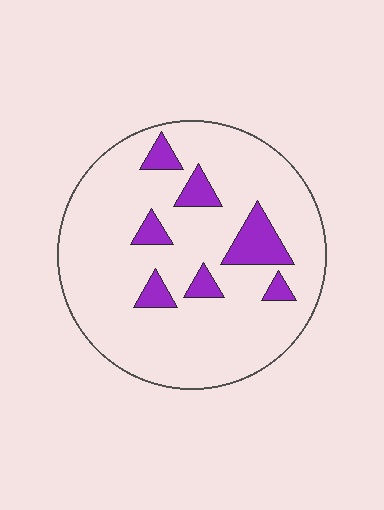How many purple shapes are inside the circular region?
7.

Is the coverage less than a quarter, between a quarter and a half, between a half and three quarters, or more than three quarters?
Less than a quarter.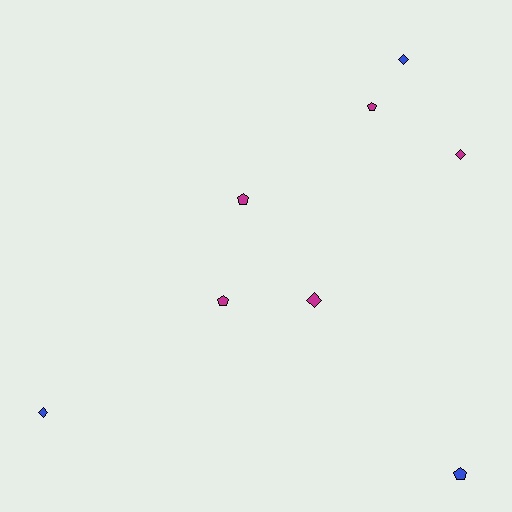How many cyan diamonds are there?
There are no cyan diamonds.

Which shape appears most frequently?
Pentagon, with 4 objects.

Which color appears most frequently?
Magenta, with 5 objects.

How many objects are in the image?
There are 8 objects.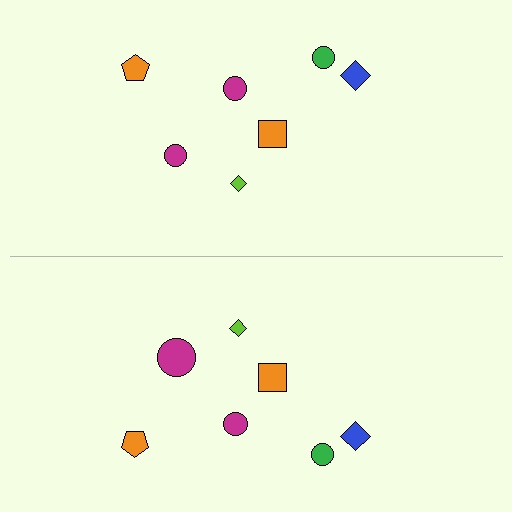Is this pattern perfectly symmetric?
No, the pattern is not perfectly symmetric. The magenta circle on the bottom side has a different size than its mirror counterpart.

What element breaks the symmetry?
The magenta circle on the bottom side has a different size than its mirror counterpart.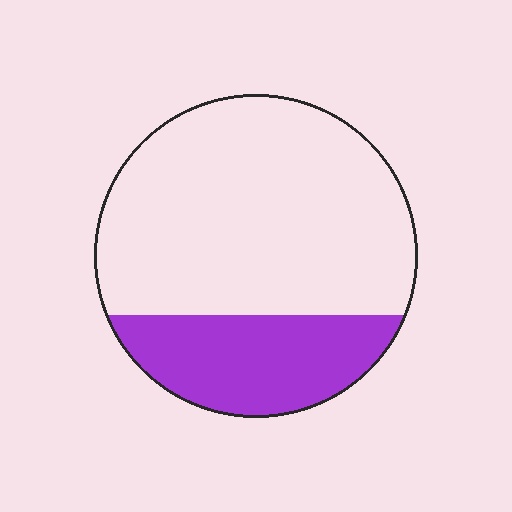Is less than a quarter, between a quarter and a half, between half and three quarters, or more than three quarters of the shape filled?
Between a quarter and a half.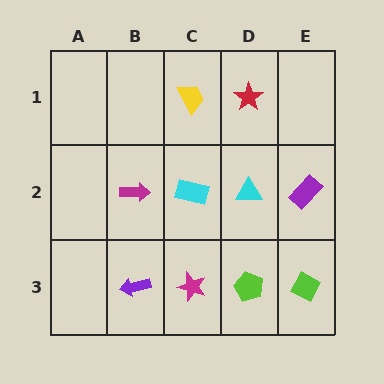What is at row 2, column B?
A magenta arrow.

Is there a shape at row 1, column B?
No, that cell is empty.